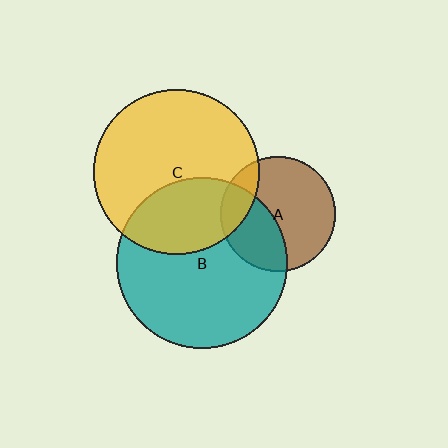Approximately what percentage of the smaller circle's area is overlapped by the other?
Approximately 15%.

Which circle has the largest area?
Circle B (teal).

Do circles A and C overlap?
Yes.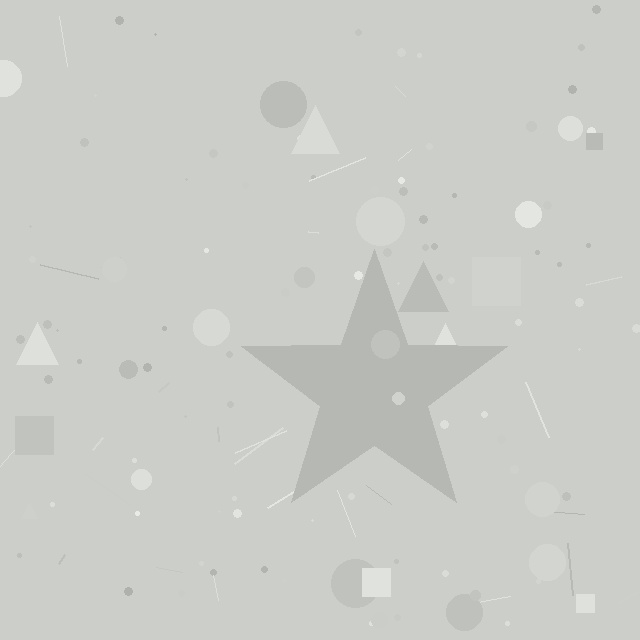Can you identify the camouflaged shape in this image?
The camouflaged shape is a star.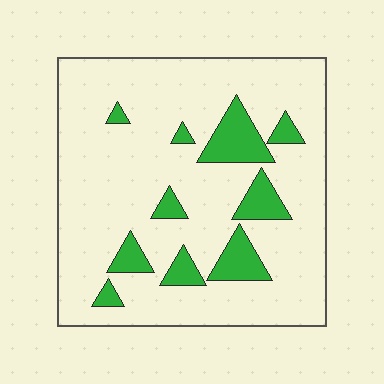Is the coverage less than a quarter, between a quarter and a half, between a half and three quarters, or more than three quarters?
Less than a quarter.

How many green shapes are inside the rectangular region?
10.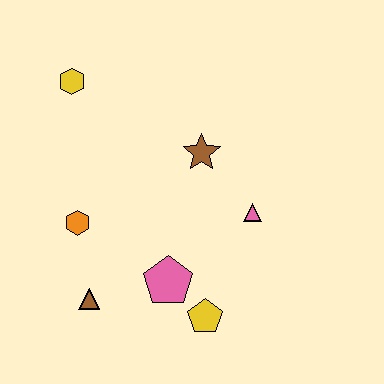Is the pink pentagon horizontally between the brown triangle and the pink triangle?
Yes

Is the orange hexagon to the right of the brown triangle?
No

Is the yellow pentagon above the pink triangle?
No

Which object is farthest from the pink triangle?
The yellow hexagon is farthest from the pink triangle.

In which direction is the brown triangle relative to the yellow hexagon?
The brown triangle is below the yellow hexagon.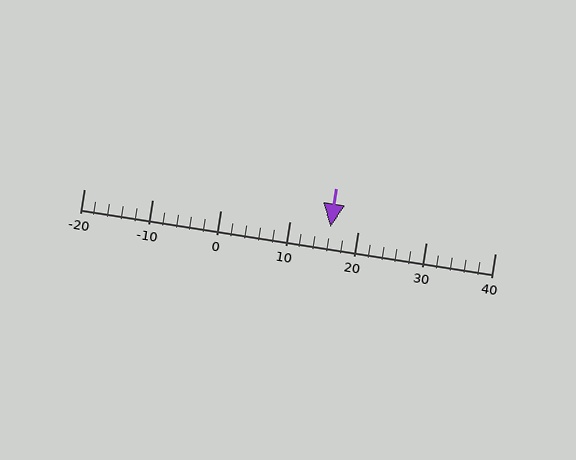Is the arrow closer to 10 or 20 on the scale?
The arrow is closer to 20.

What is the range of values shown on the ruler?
The ruler shows values from -20 to 40.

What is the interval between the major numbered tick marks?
The major tick marks are spaced 10 units apart.